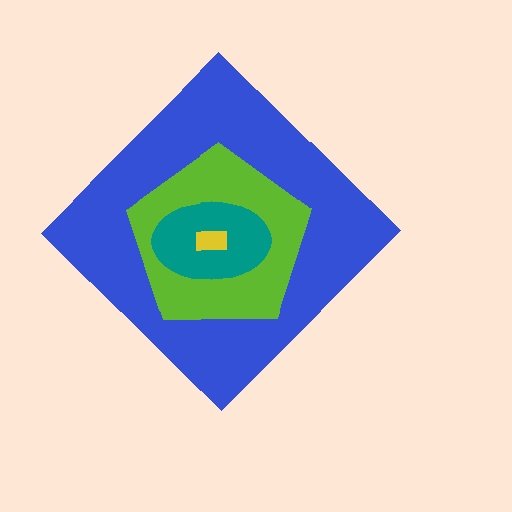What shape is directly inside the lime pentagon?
The teal ellipse.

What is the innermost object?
The yellow rectangle.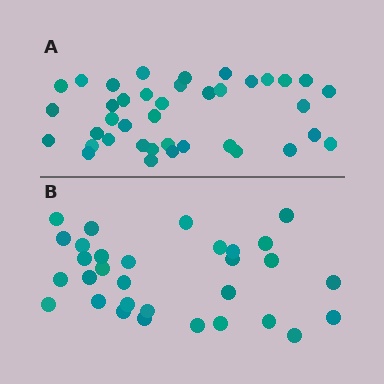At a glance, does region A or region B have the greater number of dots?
Region A (the top region) has more dots.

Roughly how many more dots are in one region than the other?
Region A has roughly 8 or so more dots than region B.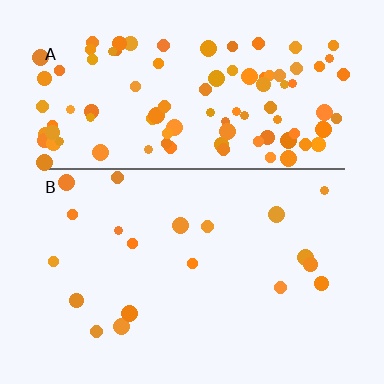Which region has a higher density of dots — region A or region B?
A (the top).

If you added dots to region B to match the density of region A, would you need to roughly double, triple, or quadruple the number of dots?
Approximately quadruple.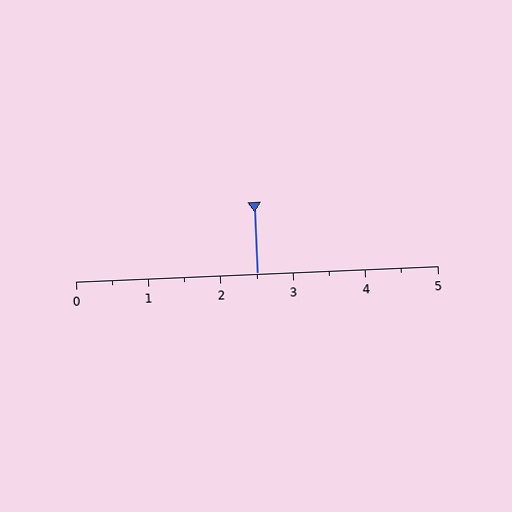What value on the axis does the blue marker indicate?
The marker indicates approximately 2.5.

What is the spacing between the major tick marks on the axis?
The major ticks are spaced 1 apart.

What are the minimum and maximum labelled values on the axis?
The axis runs from 0 to 5.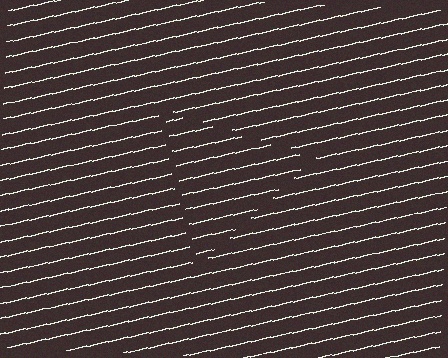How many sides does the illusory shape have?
3 sides — the line-ends trace a triangle.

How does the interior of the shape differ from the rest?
The interior of the shape contains the same grating, shifted by half a period — the contour is defined by the phase discontinuity where line-ends from the inner and outer gratings abut.